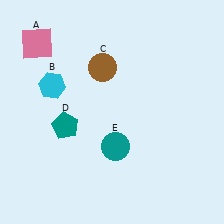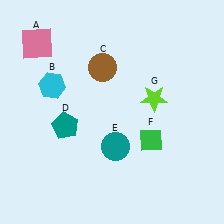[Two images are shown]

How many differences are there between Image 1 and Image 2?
There are 2 differences between the two images.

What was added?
A green diamond (F), a lime star (G) were added in Image 2.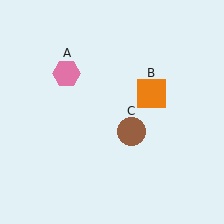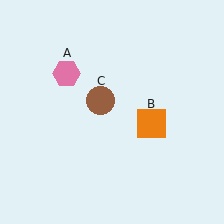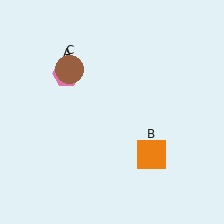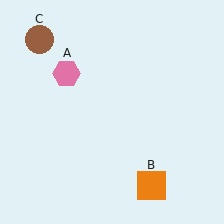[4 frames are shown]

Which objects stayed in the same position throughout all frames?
Pink hexagon (object A) remained stationary.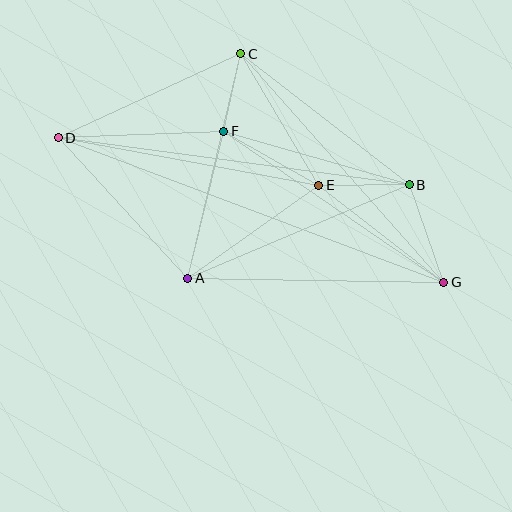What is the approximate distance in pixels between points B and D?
The distance between B and D is approximately 354 pixels.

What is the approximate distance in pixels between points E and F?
The distance between E and F is approximately 109 pixels.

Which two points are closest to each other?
Points C and F are closest to each other.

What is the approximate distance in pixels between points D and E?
The distance between D and E is approximately 265 pixels.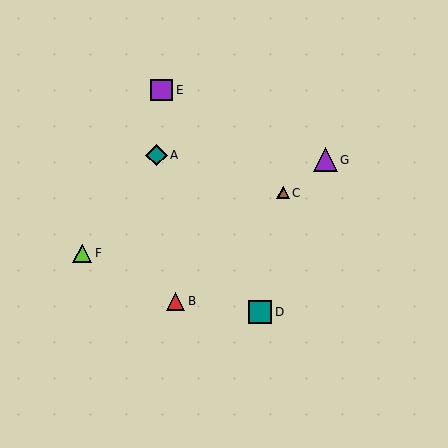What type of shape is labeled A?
Shape A is a teal diamond.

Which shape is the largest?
The purple triangle (labeled G) is the largest.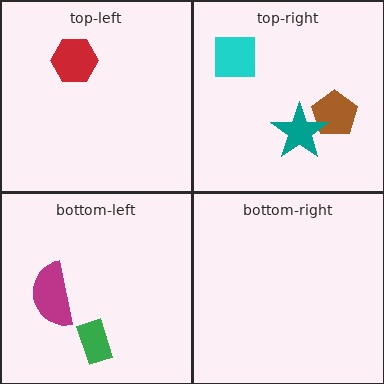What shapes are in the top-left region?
The red hexagon.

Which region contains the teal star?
The top-right region.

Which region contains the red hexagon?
The top-left region.